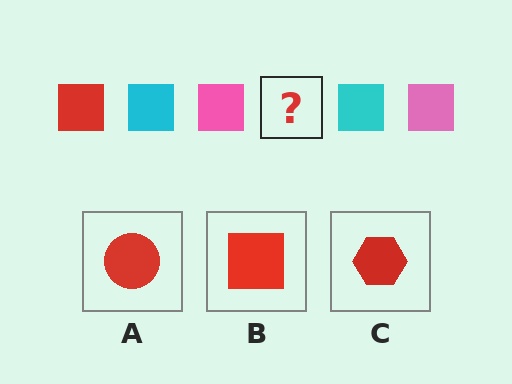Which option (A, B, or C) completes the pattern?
B.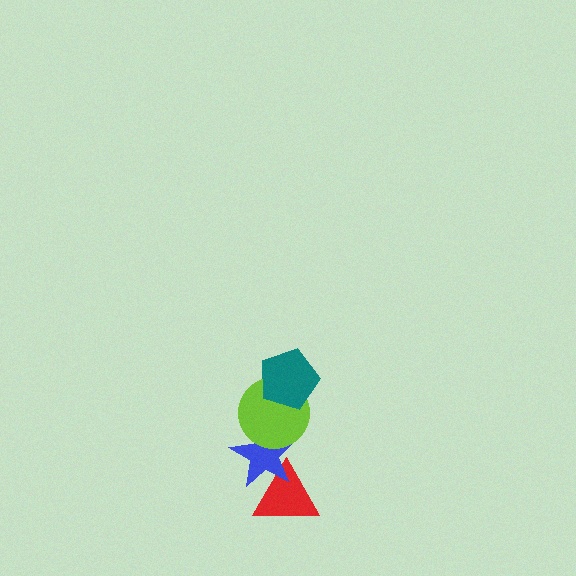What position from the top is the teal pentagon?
The teal pentagon is 1st from the top.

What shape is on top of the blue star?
The lime circle is on top of the blue star.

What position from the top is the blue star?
The blue star is 3rd from the top.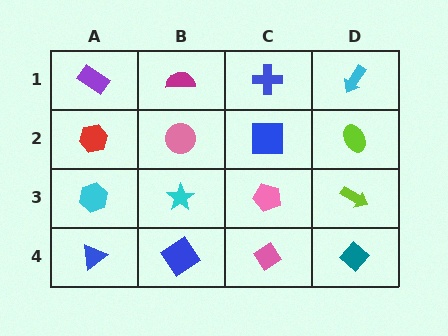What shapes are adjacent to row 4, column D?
A lime arrow (row 3, column D), a pink diamond (row 4, column C).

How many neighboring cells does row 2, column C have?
4.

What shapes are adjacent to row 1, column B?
A pink circle (row 2, column B), a purple rectangle (row 1, column A), a blue cross (row 1, column C).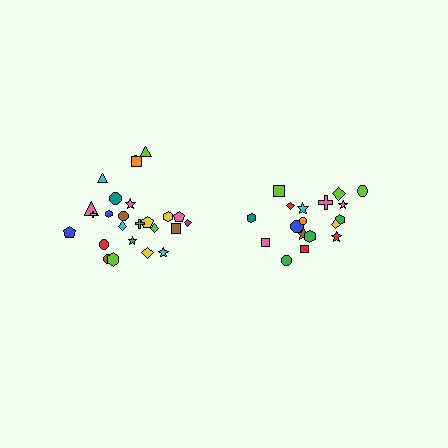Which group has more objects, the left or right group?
The left group.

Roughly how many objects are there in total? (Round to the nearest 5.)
Roughly 45 objects in total.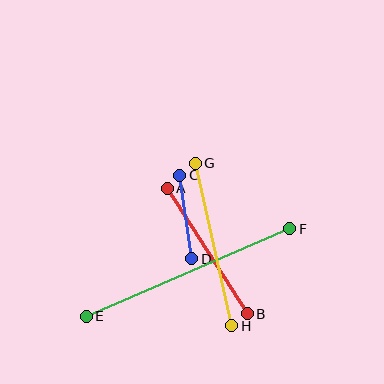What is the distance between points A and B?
The distance is approximately 149 pixels.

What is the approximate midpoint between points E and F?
The midpoint is at approximately (188, 273) pixels.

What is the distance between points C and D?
The distance is approximately 84 pixels.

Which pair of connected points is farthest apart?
Points E and F are farthest apart.